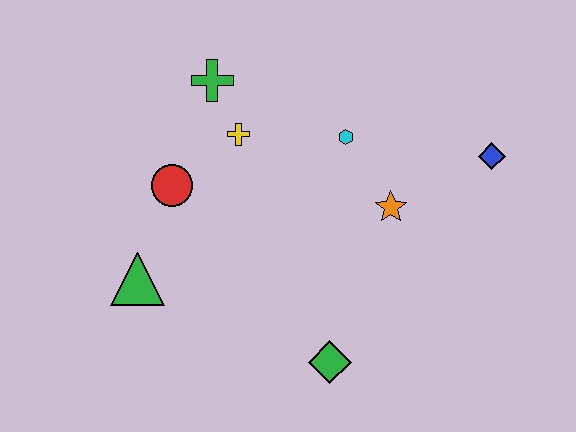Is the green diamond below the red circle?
Yes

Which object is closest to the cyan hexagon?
The orange star is closest to the cyan hexagon.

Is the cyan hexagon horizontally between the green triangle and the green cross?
No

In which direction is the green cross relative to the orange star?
The green cross is to the left of the orange star.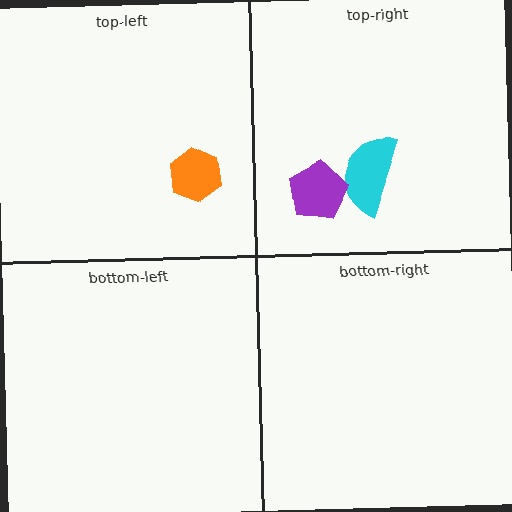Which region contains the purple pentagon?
The top-right region.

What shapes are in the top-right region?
The cyan semicircle, the purple pentagon.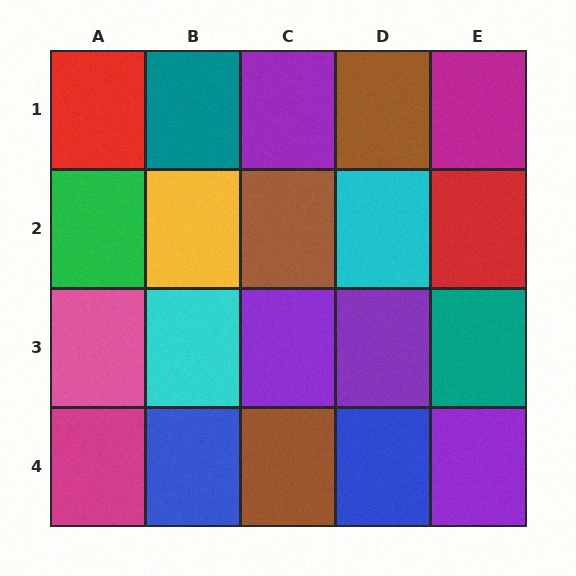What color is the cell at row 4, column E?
Purple.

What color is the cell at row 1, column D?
Brown.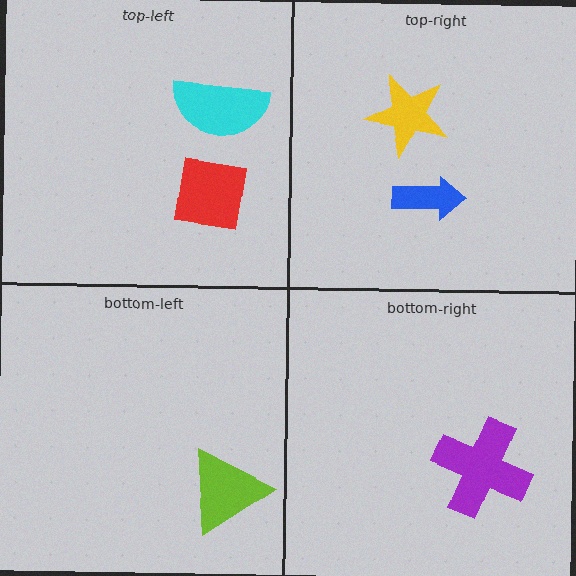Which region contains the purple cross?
The bottom-right region.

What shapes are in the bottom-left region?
The lime triangle.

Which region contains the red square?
The top-left region.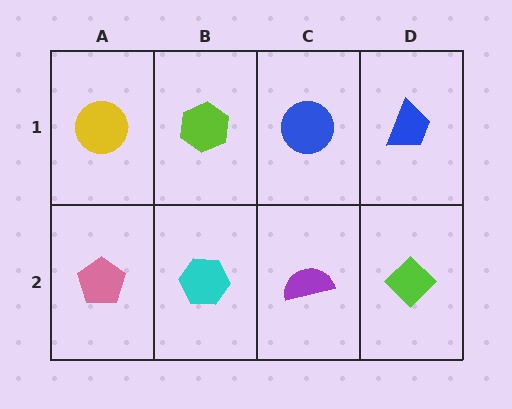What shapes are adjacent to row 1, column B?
A cyan hexagon (row 2, column B), a yellow circle (row 1, column A), a blue circle (row 1, column C).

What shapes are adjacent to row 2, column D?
A blue trapezoid (row 1, column D), a purple semicircle (row 2, column C).